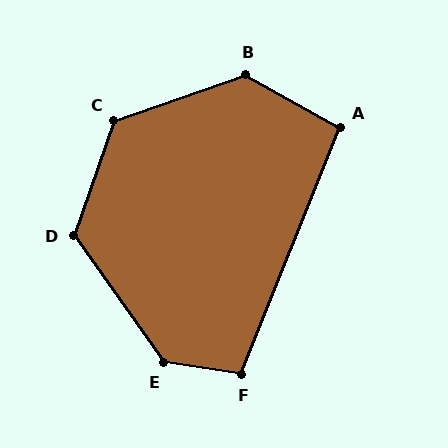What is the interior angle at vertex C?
Approximately 129 degrees (obtuse).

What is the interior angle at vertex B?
Approximately 131 degrees (obtuse).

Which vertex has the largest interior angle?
E, at approximately 134 degrees.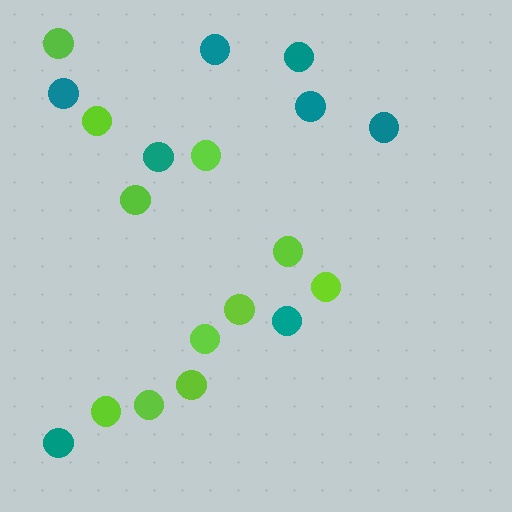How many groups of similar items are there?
There are 2 groups: one group of teal circles (8) and one group of lime circles (11).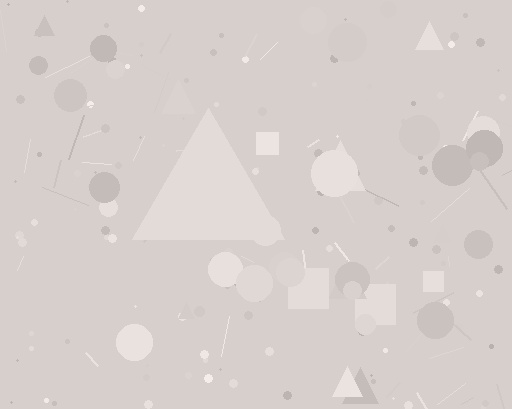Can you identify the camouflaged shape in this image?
The camouflaged shape is a triangle.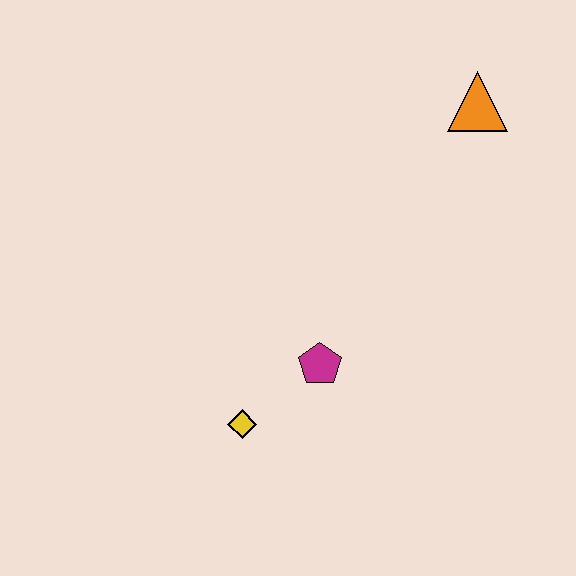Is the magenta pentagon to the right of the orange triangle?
No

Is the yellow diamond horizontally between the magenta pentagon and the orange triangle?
No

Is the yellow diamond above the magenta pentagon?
No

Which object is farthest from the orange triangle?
The yellow diamond is farthest from the orange triangle.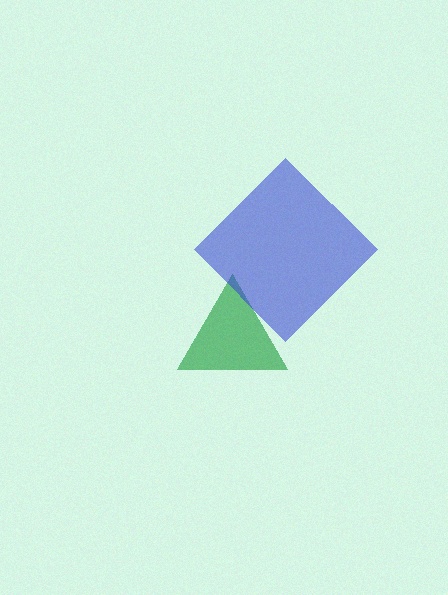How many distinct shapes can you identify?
There are 2 distinct shapes: a green triangle, a blue diamond.